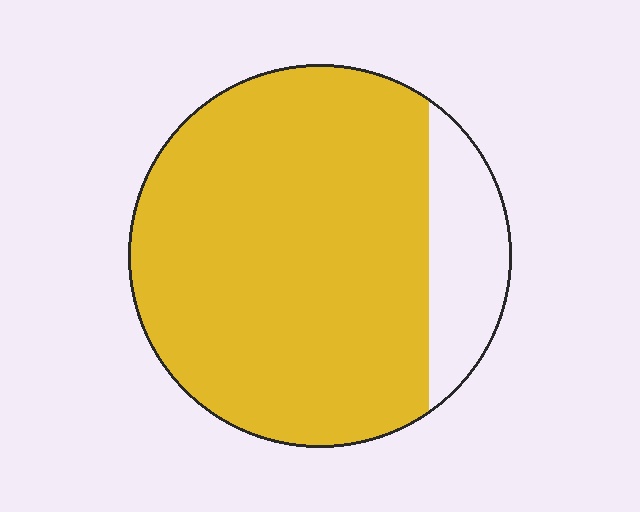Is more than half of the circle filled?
Yes.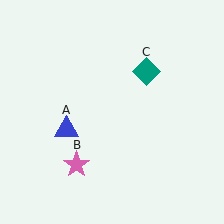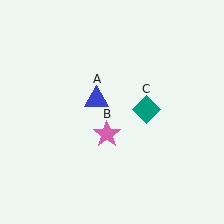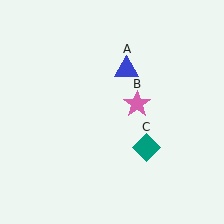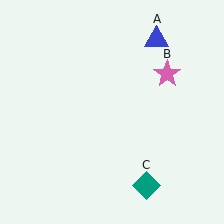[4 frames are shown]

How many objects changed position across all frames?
3 objects changed position: blue triangle (object A), pink star (object B), teal diamond (object C).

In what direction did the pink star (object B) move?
The pink star (object B) moved up and to the right.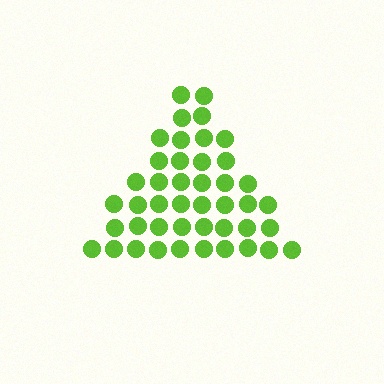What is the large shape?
The large shape is a triangle.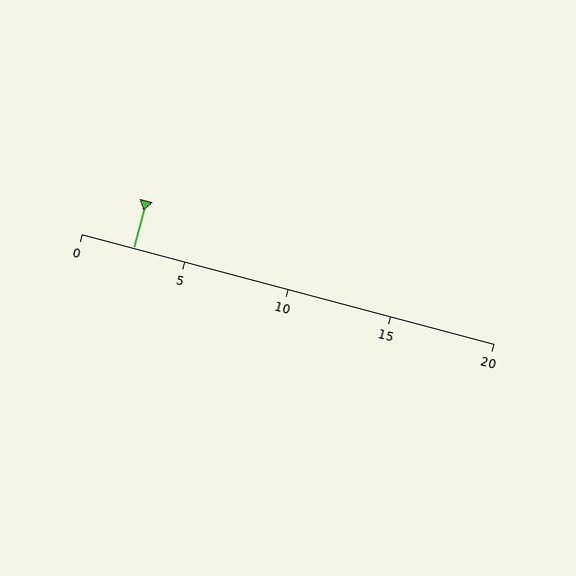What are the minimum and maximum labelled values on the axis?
The axis runs from 0 to 20.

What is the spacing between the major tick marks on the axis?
The major ticks are spaced 5 apart.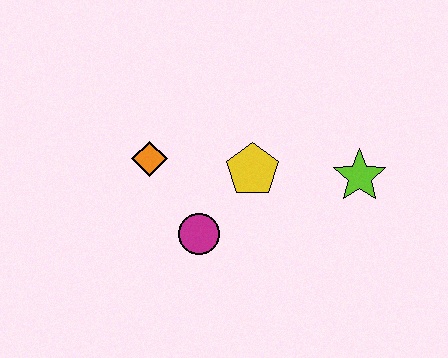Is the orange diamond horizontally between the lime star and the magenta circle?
No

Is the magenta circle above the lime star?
No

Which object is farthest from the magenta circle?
The lime star is farthest from the magenta circle.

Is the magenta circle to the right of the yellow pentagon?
No